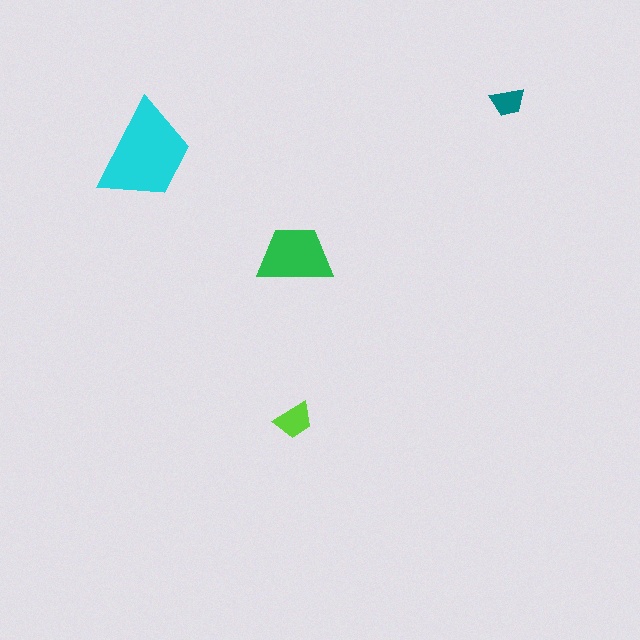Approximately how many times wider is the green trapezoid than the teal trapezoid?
About 2 times wider.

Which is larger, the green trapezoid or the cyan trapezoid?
The cyan one.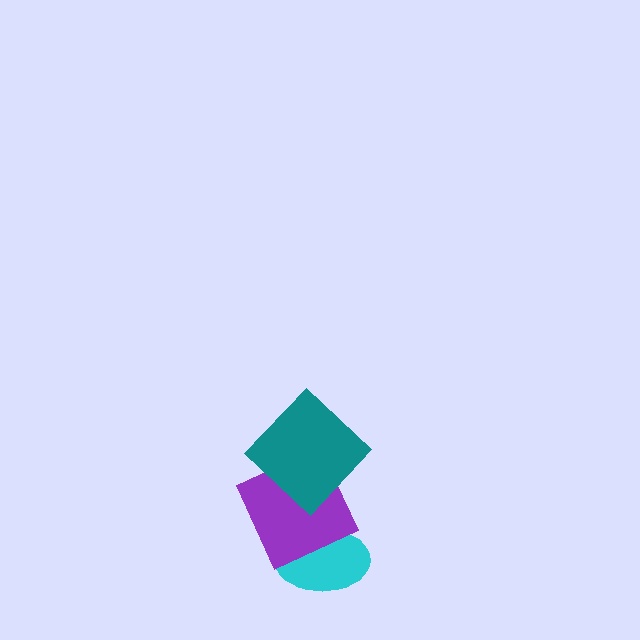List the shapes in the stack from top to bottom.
From top to bottom: the teal diamond, the purple square, the cyan ellipse.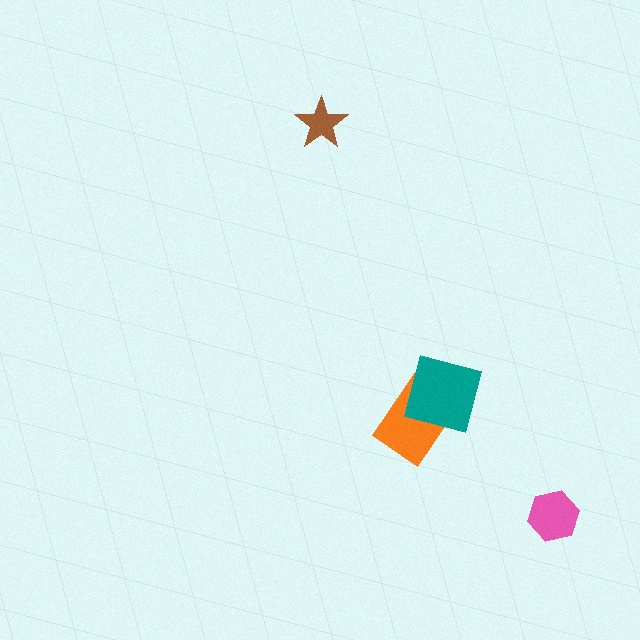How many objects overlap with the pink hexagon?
0 objects overlap with the pink hexagon.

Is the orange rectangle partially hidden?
Yes, it is partially covered by another shape.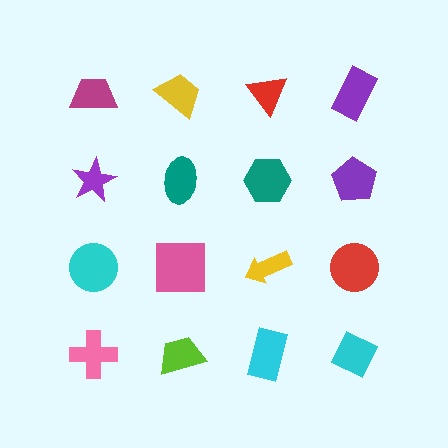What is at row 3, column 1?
A cyan circle.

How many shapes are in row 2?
4 shapes.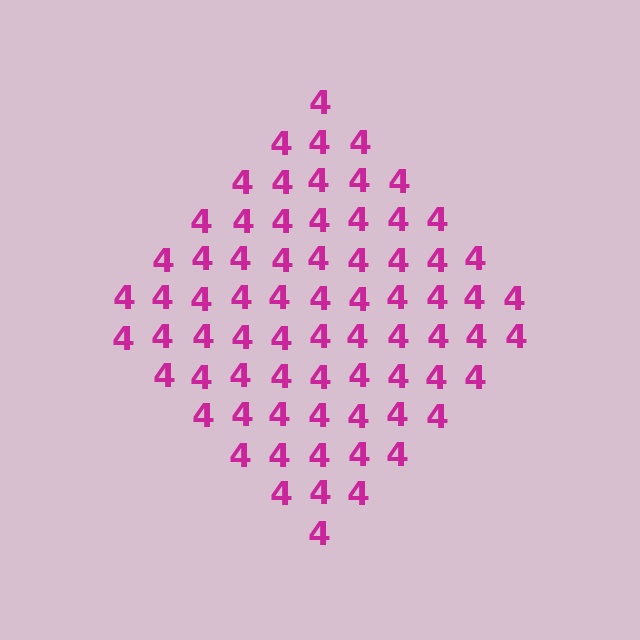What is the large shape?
The large shape is a diamond.